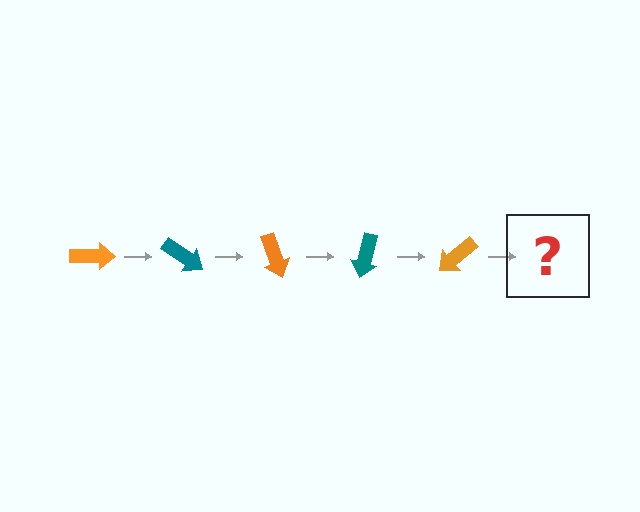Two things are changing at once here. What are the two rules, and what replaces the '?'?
The two rules are that it rotates 35 degrees each step and the color cycles through orange and teal. The '?' should be a teal arrow, rotated 175 degrees from the start.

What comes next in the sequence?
The next element should be a teal arrow, rotated 175 degrees from the start.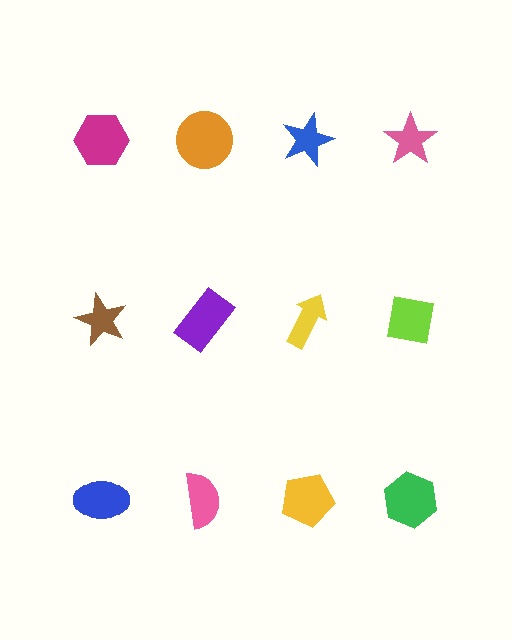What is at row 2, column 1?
A brown star.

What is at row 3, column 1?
A blue ellipse.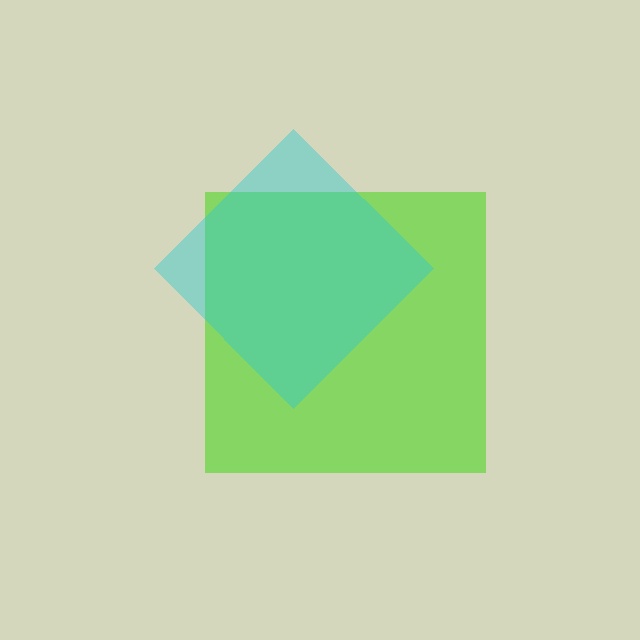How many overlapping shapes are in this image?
There are 2 overlapping shapes in the image.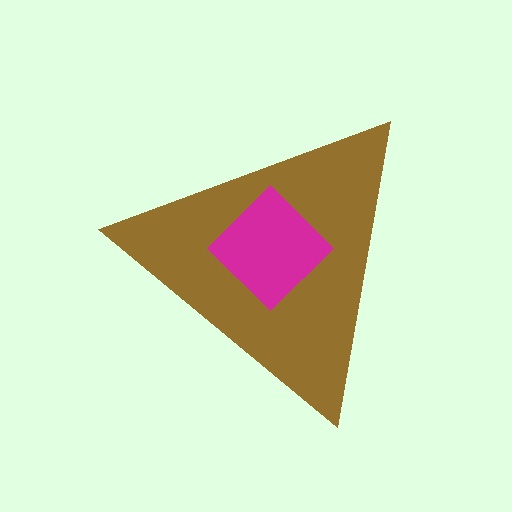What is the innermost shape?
The magenta diamond.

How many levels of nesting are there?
2.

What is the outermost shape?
The brown triangle.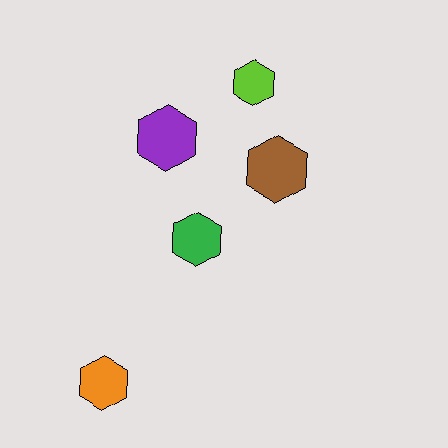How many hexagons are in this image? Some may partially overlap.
There are 5 hexagons.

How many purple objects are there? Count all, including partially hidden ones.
There is 1 purple object.